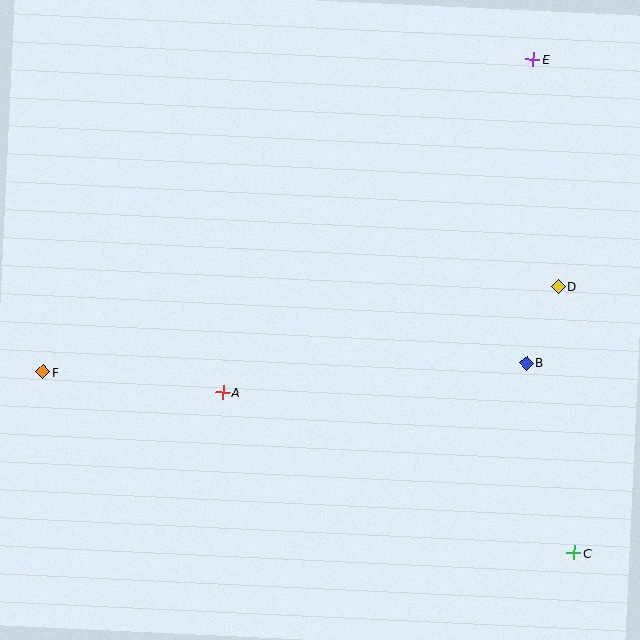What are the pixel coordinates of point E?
Point E is at (533, 59).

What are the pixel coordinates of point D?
Point D is at (558, 287).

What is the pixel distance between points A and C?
The distance between A and C is 386 pixels.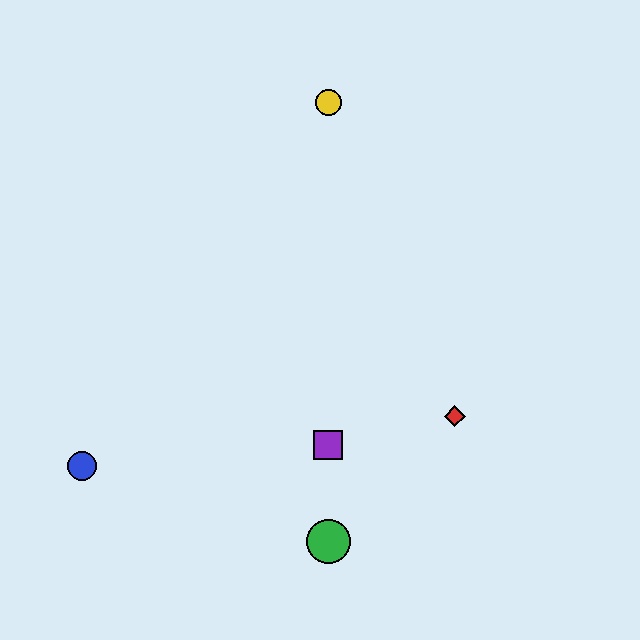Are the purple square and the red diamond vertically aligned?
No, the purple square is at x≈328 and the red diamond is at x≈455.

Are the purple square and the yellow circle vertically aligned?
Yes, both are at x≈328.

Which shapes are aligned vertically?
The green circle, the yellow circle, the purple square are aligned vertically.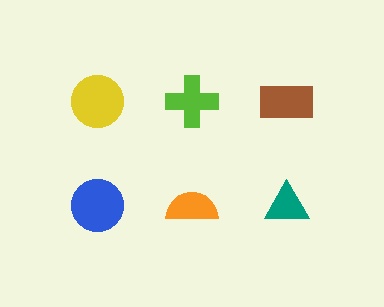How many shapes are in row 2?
3 shapes.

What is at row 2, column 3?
A teal triangle.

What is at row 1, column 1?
A yellow circle.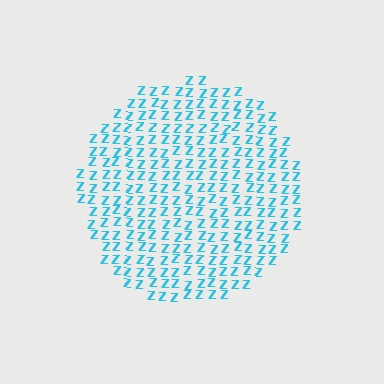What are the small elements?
The small elements are letter Z's.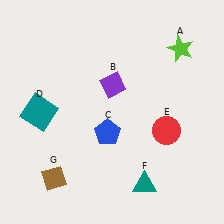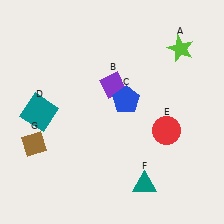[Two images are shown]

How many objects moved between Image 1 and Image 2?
2 objects moved between the two images.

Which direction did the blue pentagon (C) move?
The blue pentagon (C) moved up.